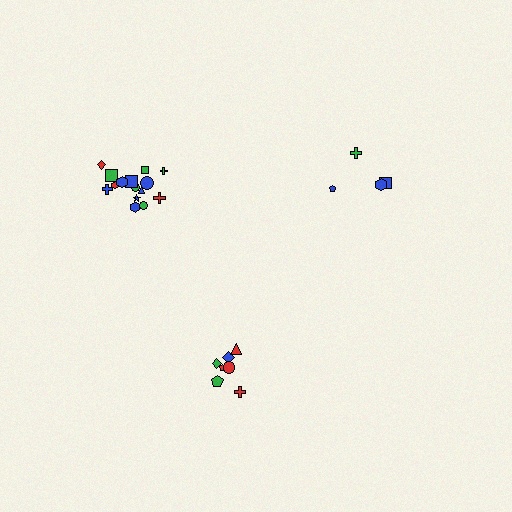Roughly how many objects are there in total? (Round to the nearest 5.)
Roughly 25 objects in total.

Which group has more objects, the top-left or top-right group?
The top-left group.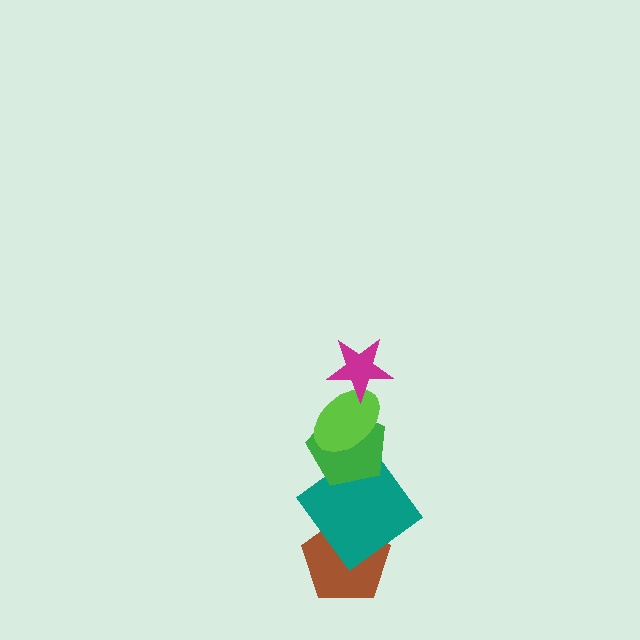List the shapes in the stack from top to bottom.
From top to bottom: the magenta star, the lime ellipse, the green pentagon, the teal diamond, the brown pentagon.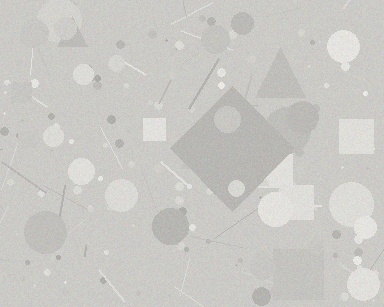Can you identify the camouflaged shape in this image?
The camouflaged shape is a diamond.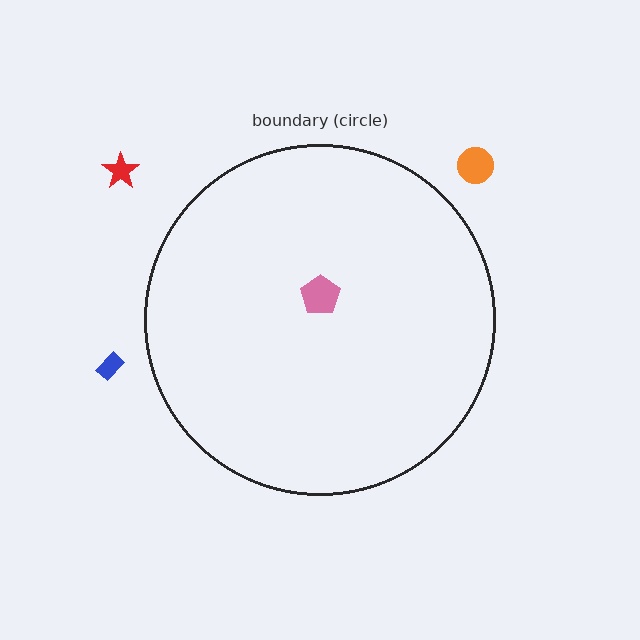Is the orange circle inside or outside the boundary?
Outside.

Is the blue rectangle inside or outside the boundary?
Outside.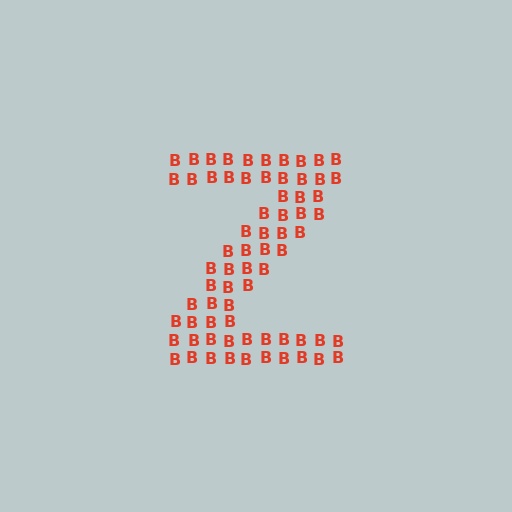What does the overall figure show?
The overall figure shows the letter Z.